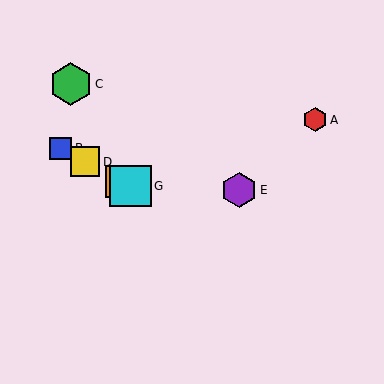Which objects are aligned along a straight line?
Objects B, D, F, G are aligned along a straight line.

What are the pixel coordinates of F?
Object F is at (122, 182).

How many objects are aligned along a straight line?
4 objects (B, D, F, G) are aligned along a straight line.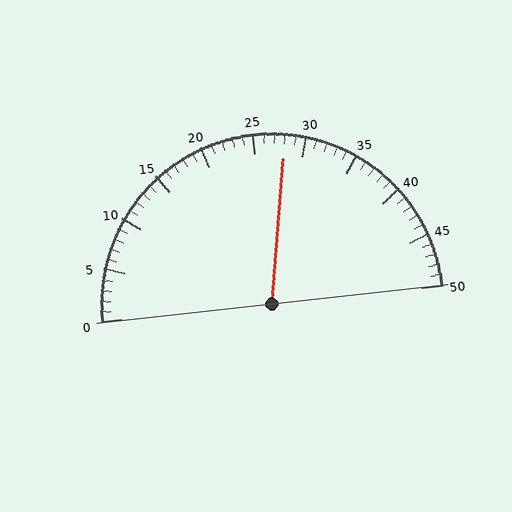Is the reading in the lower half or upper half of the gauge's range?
The reading is in the upper half of the range (0 to 50).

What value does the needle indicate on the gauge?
The needle indicates approximately 28.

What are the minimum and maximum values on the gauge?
The gauge ranges from 0 to 50.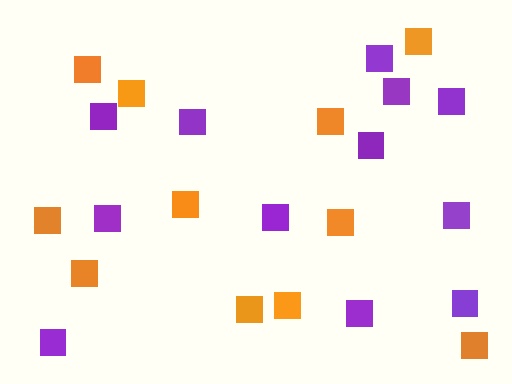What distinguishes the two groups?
There are 2 groups: one group of purple squares (12) and one group of orange squares (11).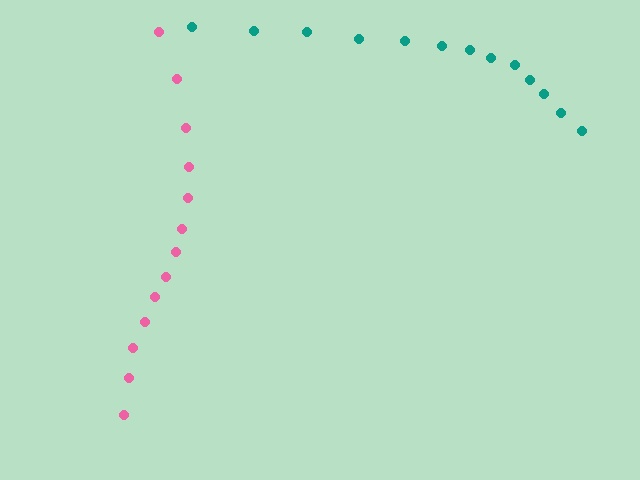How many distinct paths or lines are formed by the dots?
There are 2 distinct paths.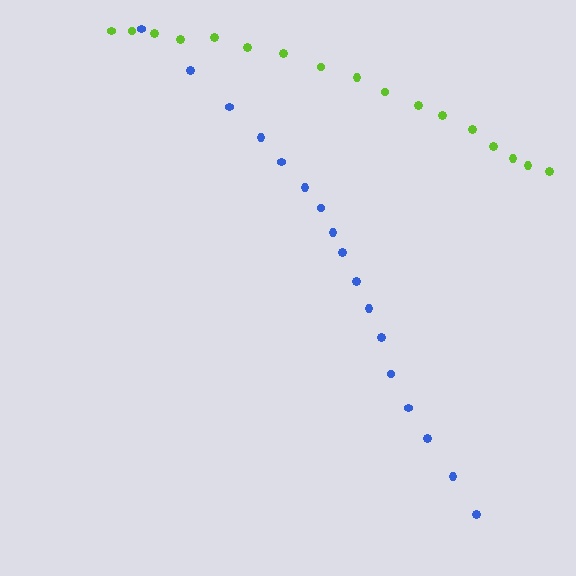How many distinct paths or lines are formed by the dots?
There are 2 distinct paths.